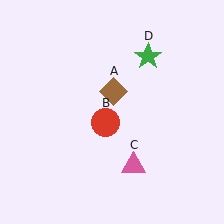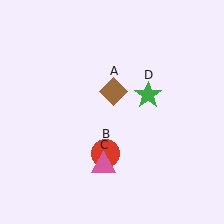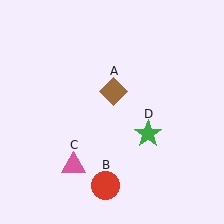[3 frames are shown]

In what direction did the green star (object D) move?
The green star (object D) moved down.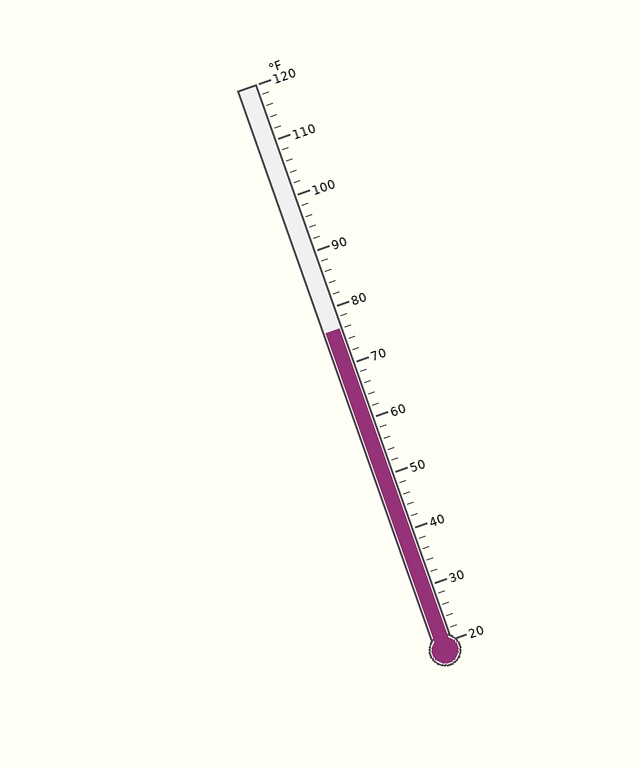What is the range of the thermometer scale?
The thermometer scale ranges from 20°F to 120°F.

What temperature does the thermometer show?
The thermometer shows approximately 76°F.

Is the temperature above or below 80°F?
The temperature is below 80°F.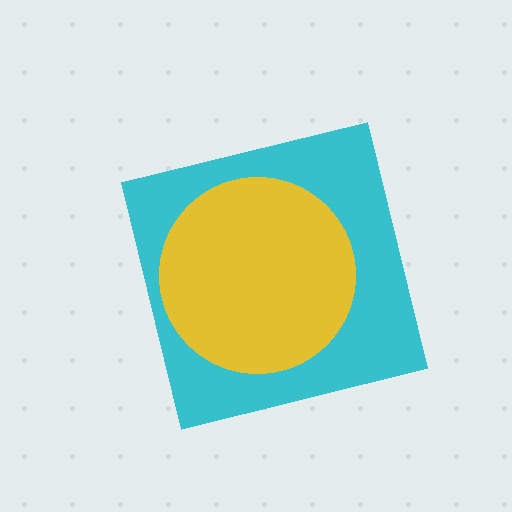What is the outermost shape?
The cyan square.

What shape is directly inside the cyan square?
The yellow circle.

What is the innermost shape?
The yellow circle.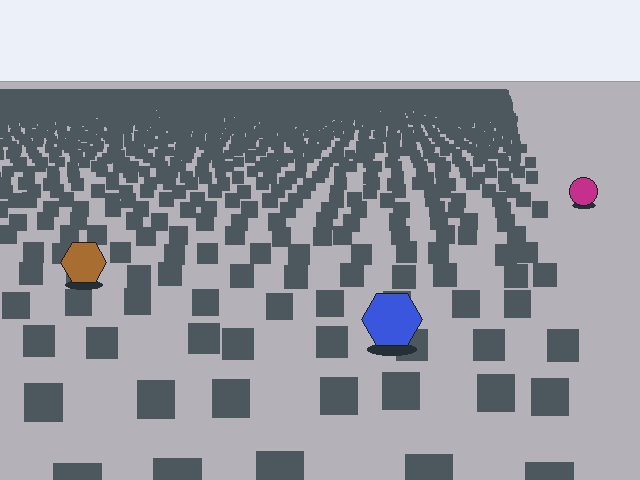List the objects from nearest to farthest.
From nearest to farthest: the blue hexagon, the brown hexagon, the magenta circle.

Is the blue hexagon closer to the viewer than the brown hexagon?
Yes. The blue hexagon is closer — you can tell from the texture gradient: the ground texture is coarser near it.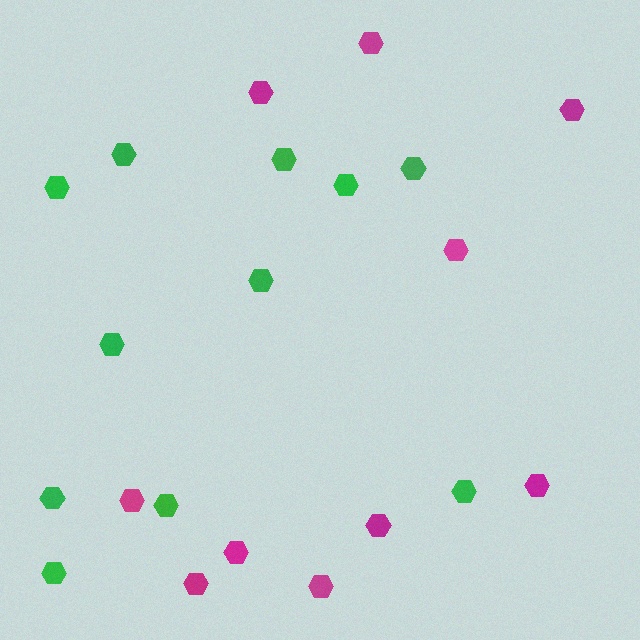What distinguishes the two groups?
There are 2 groups: one group of magenta hexagons (10) and one group of green hexagons (11).